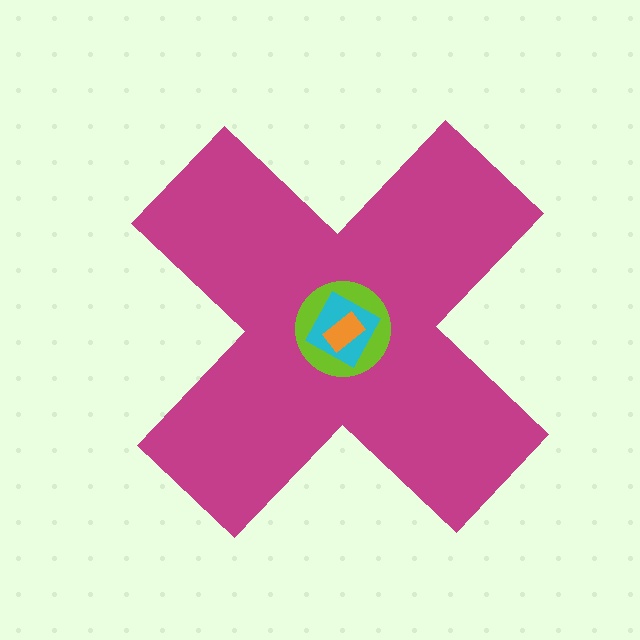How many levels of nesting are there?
4.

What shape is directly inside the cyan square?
The orange rectangle.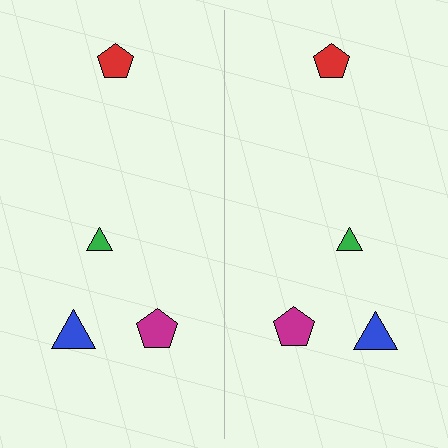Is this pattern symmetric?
Yes, this pattern has bilateral (reflection) symmetry.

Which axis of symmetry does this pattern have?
The pattern has a vertical axis of symmetry running through the center of the image.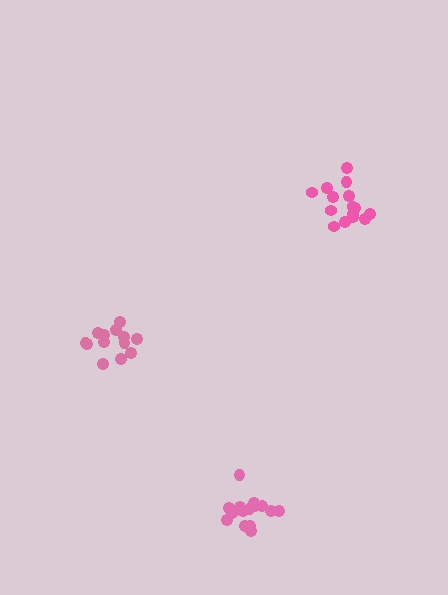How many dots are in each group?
Group 1: 15 dots, Group 2: 13 dots, Group 3: 15 dots (43 total).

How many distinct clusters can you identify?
There are 3 distinct clusters.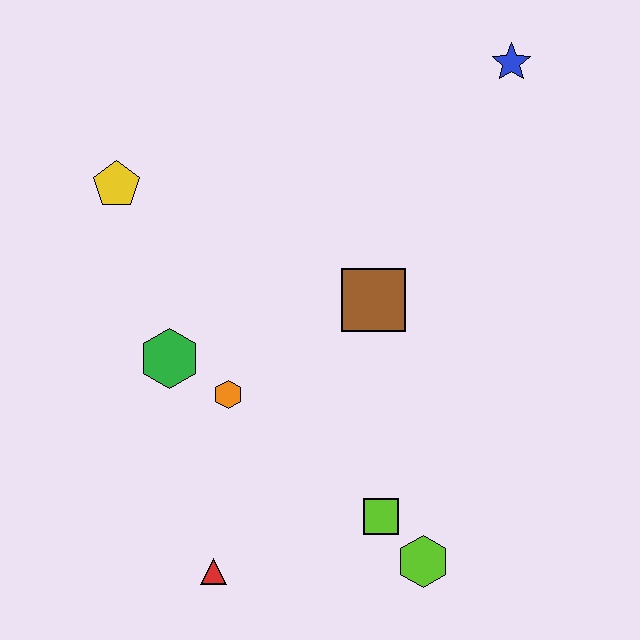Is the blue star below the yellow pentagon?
No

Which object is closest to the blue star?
The brown square is closest to the blue star.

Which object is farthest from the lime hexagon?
The blue star is farthest from the lime hexagon.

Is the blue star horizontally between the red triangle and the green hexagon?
No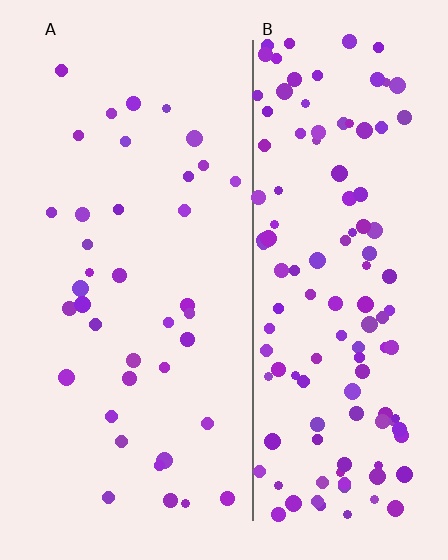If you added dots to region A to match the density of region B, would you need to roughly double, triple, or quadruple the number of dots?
Approximately triple.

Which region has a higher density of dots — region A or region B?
B (the right).